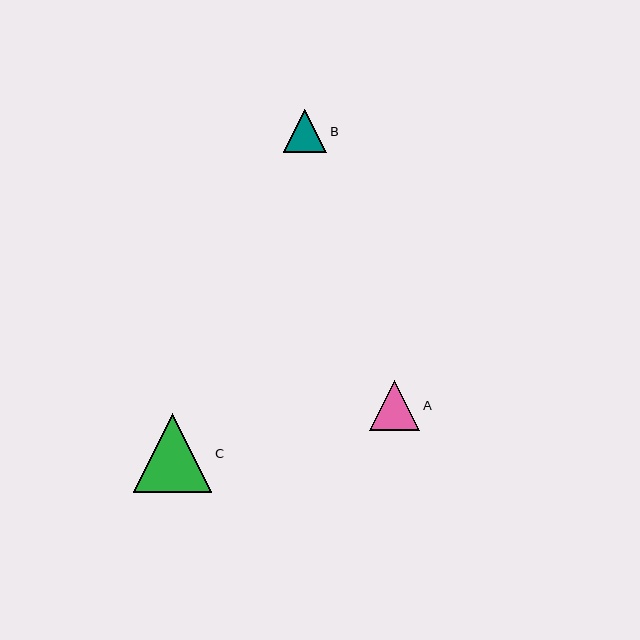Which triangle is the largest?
Triangle C is the largest with a size of approximately 79 pixels.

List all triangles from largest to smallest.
From largest to smallest: C, A, B.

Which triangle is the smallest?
Triangle B is the smallest with a size of approximately 43 pixels.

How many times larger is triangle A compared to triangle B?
Triangle A is approximately 1.2 times the size of triangle B.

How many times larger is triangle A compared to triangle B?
Triangle A is approximately 1.2 times the size of triangle B.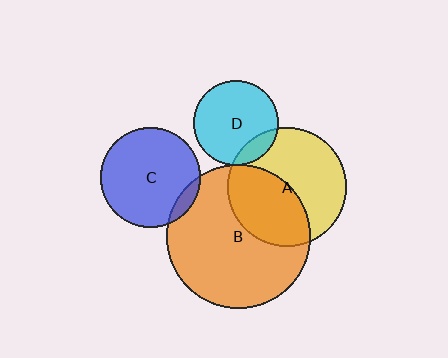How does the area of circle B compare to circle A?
Approximately 1.4 times.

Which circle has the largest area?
Circle B (orange).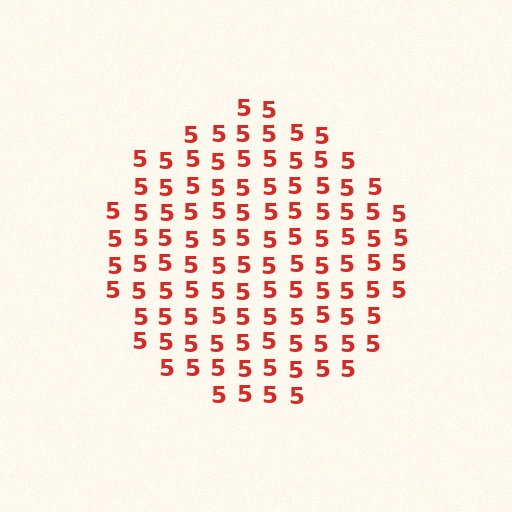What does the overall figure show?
The overall figure shows a circle.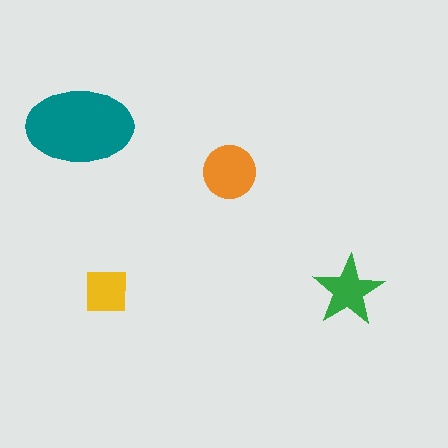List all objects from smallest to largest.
The yellow square, the green star, the orange circle, the teal ellipse.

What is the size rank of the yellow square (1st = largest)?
4th.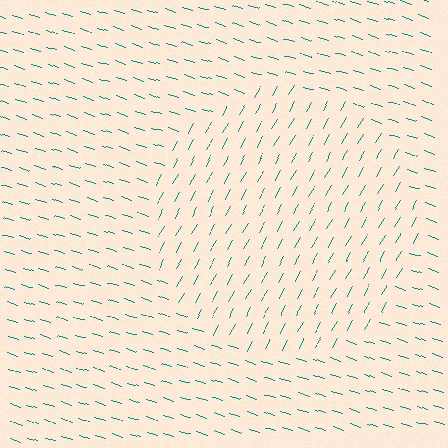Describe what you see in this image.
The image is filled with small teal line segments. A circle region in the image has lines oriented differently from the surrounding lines, creating a visible texture boundary.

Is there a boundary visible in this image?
Yes, there is a texture boundary formed by a change in line orientation.